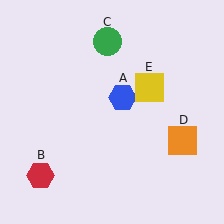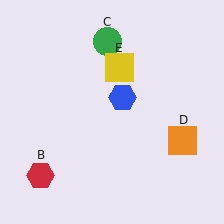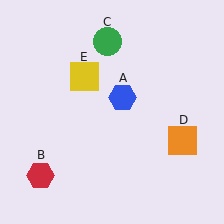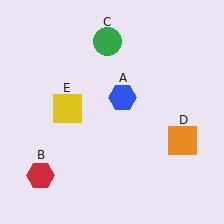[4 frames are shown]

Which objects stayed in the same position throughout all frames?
Blue hexagon (object A) and red hexagon (object B) and green circle (object C) and orange square (object D) remained stationary.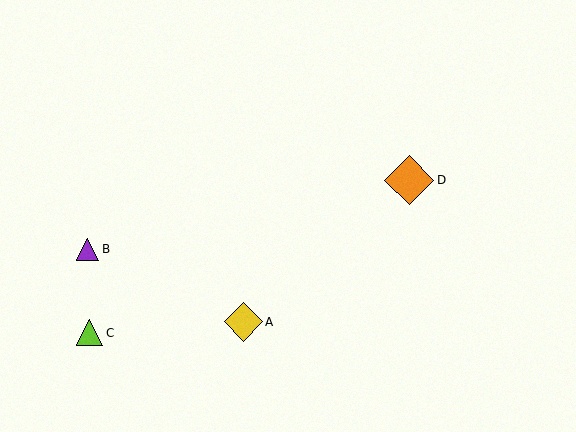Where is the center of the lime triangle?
The center of the lime triangle is at (90, 333).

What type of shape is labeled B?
Shape B is a purple triangle.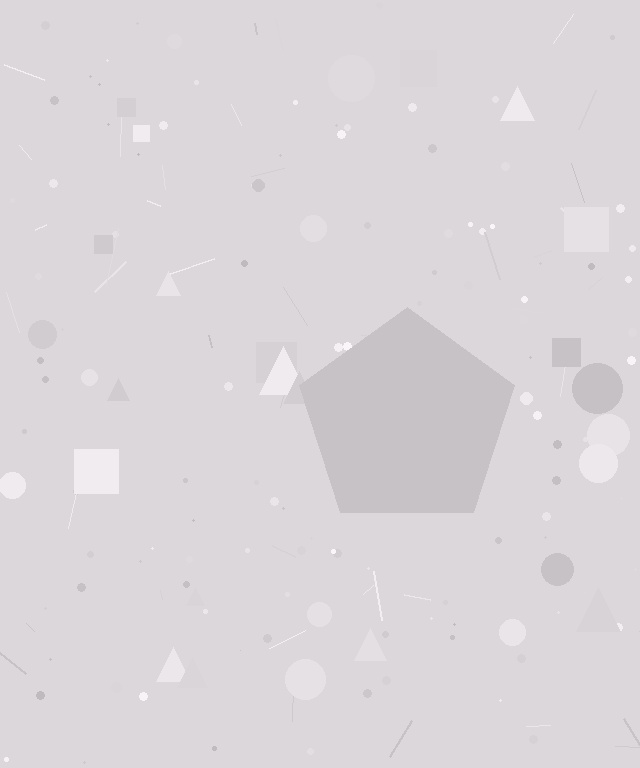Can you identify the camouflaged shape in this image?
The camouflaged shape is a pentagon.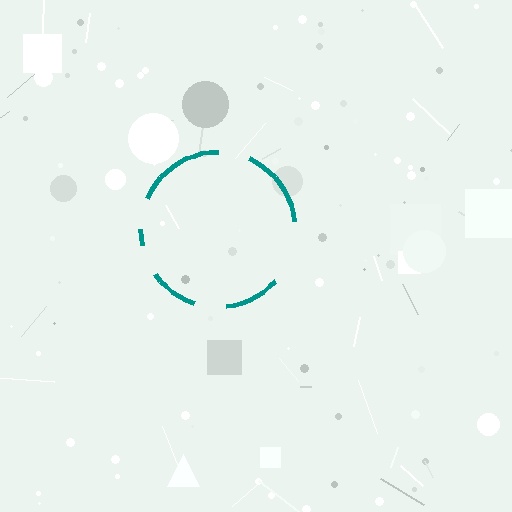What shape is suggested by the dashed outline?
The dashed outline suggests a circle.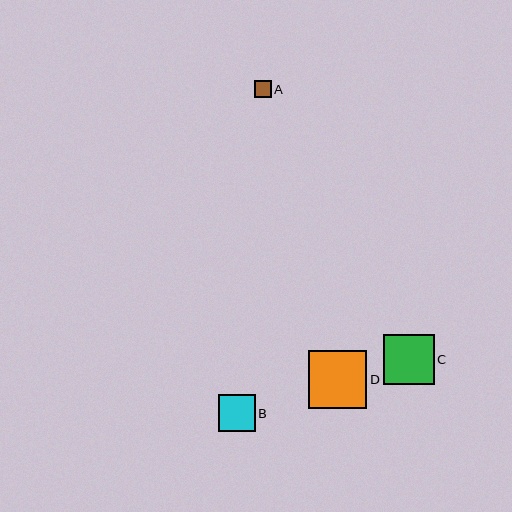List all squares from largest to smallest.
From largest to smallest: D, C, B, A.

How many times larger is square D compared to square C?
Square D is approximately 1.1 times the size of square C.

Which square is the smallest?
Square A is the smallest with a size of approximately 16 pixels.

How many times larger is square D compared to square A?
Square D is approximately 3.6 times the size of square A.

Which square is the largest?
Square D is the largest with a size of approximately 58 pixels.